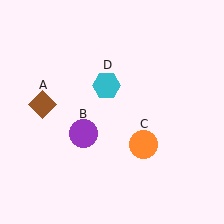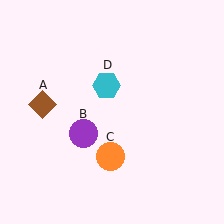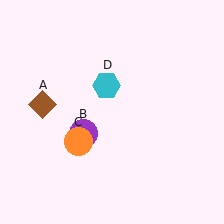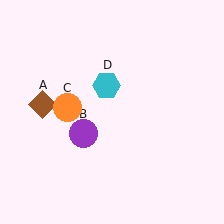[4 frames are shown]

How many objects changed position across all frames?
1 object changed position: orange circle (object C).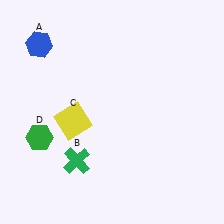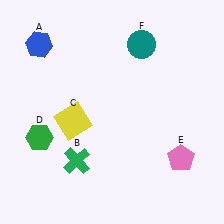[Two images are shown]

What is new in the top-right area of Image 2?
A teal circle (F) was added in the top-right area of Image 2.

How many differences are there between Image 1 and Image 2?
There are 2 differences between the two images.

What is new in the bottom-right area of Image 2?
A pink pentagon (E) was added in the bottom-right area of Image 2.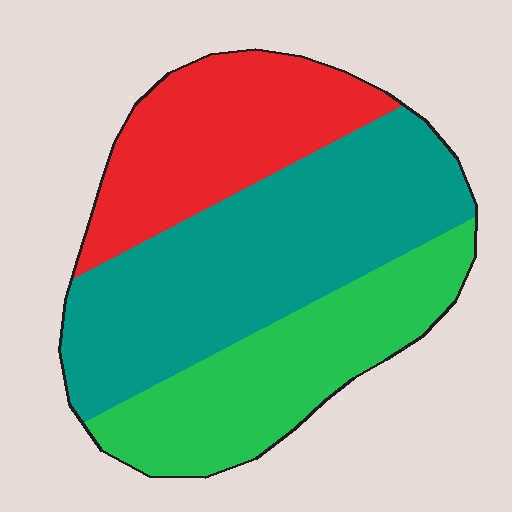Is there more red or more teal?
Teal.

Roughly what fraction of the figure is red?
Red covers 27% of the figure.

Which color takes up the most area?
Teal, at roughly 45%.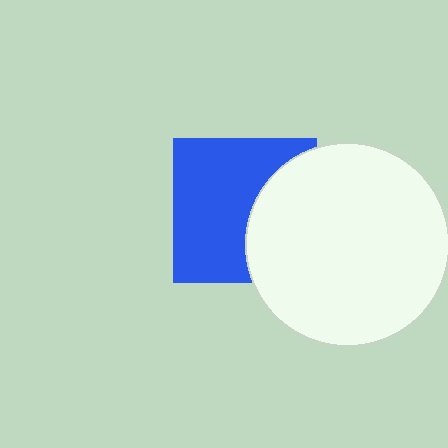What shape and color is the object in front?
The object in front is a white circle.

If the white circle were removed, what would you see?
You would see the complete blue square.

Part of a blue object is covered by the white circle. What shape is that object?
It is a square.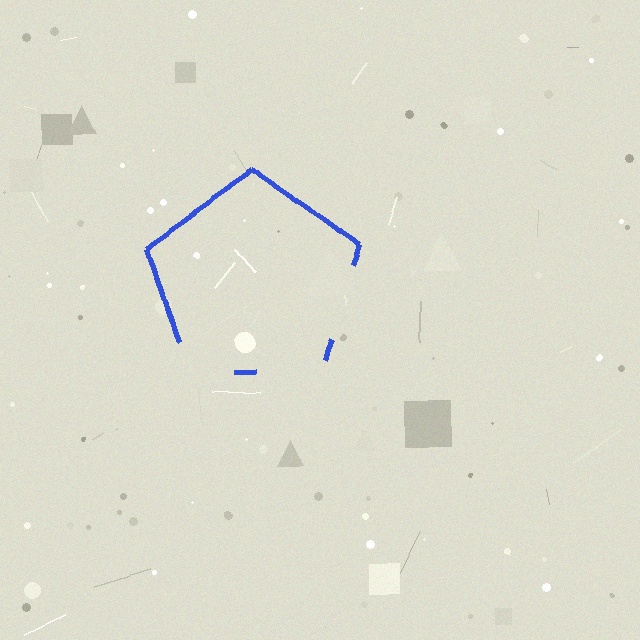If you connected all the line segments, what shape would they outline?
They would outline a pentagon.